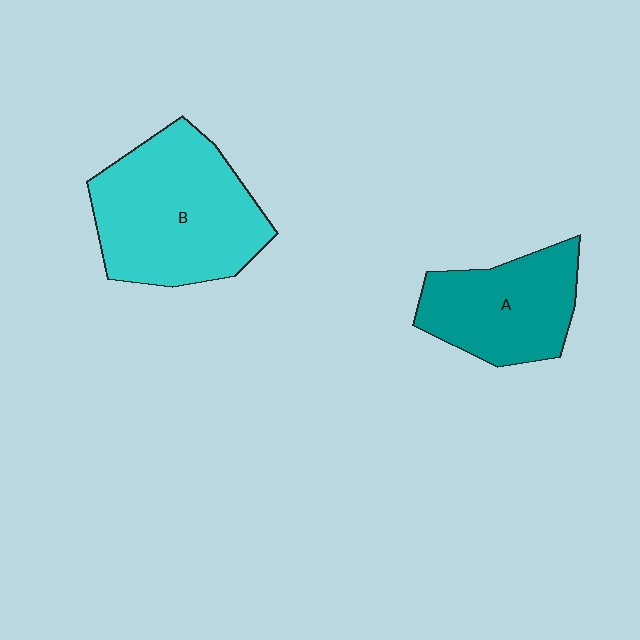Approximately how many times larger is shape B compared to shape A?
Approximately 1.5 times.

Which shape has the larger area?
Shape B (cyan).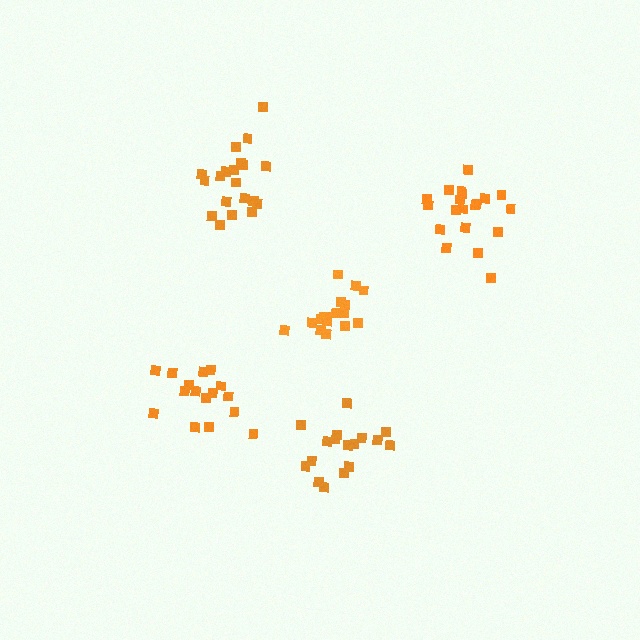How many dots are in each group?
Group 1: 20 dots, Group 2: 17 dots, Group 3: 20 dots, Group 4: 17 dots, Group 5: 16 dots (90 total).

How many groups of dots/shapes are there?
There are 5 groups.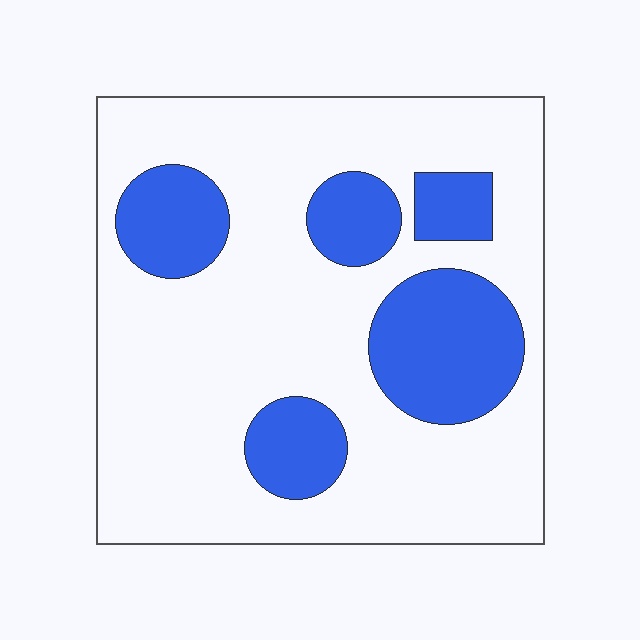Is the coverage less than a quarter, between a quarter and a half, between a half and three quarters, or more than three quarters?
Between a quarter and a half.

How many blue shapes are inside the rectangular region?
5.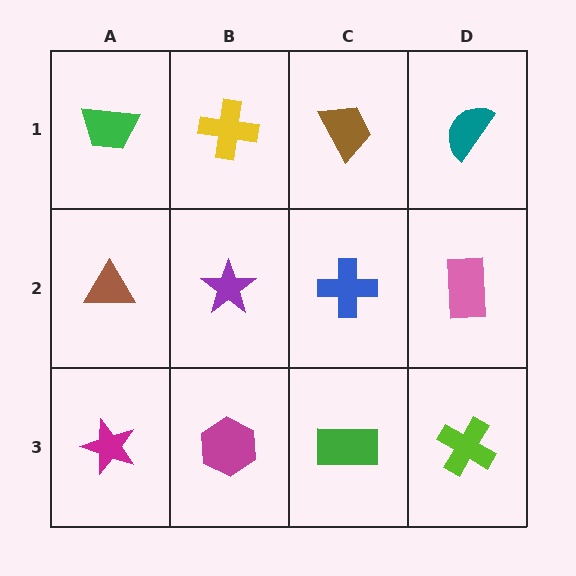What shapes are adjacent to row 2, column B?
A yellow cross (row 1, column B), a magenta hexagon (row 3, column B), a brown triangle (row 2, column A), a blue cross (row 2, column C).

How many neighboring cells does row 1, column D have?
2.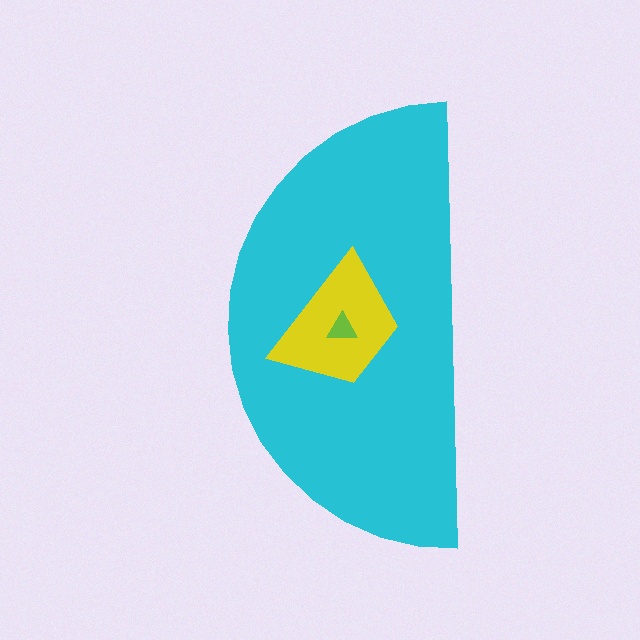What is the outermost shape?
The cyan semicircle.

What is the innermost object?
The lime triangle.